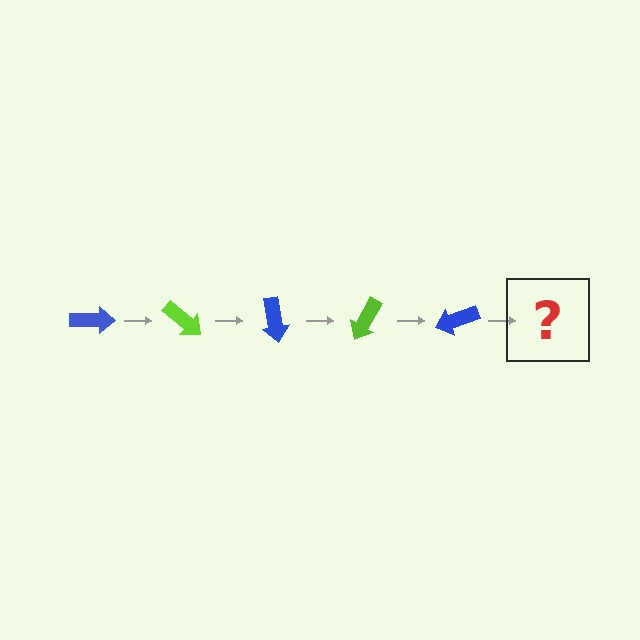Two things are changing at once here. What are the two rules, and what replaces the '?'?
The two rules are that it rotates 40 degrees each step and the color cycles through blue and lime. The '?' should be a lime arrow, rotated 200 degrees from the start.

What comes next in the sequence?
The next element should be a lime arrow, rotated 200 degrees from the start.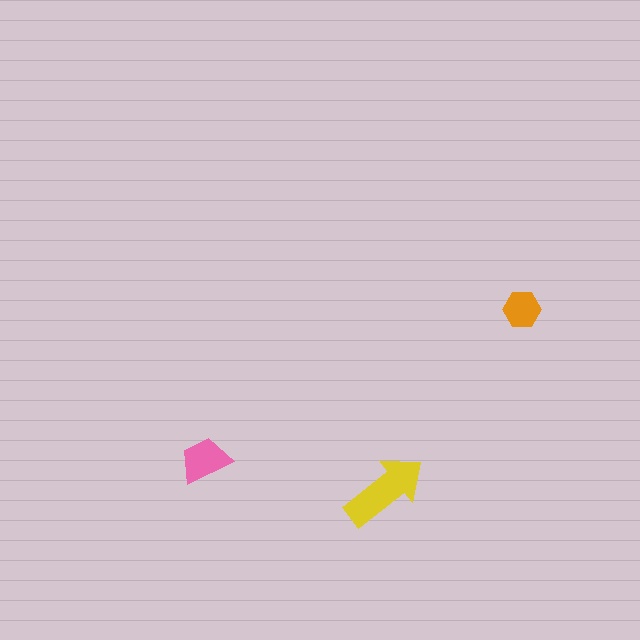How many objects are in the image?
There are 3 objects in the image.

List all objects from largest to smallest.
The yellow arrow, the pink trapezoid, the orange hexagon.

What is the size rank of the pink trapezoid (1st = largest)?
2nd.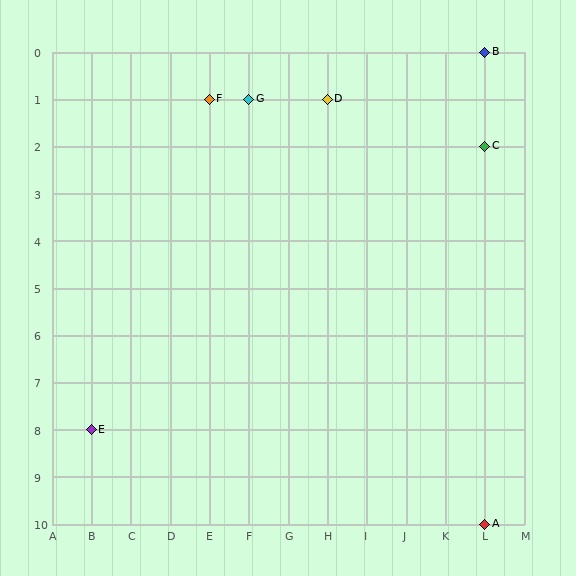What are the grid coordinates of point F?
Point F is at grid coordinates (E, 1).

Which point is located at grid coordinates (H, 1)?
Point D is at (H, 1).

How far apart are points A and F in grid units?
Points A and F are 7 columns and 9 rows apart (about 11.4 grid units diagonally).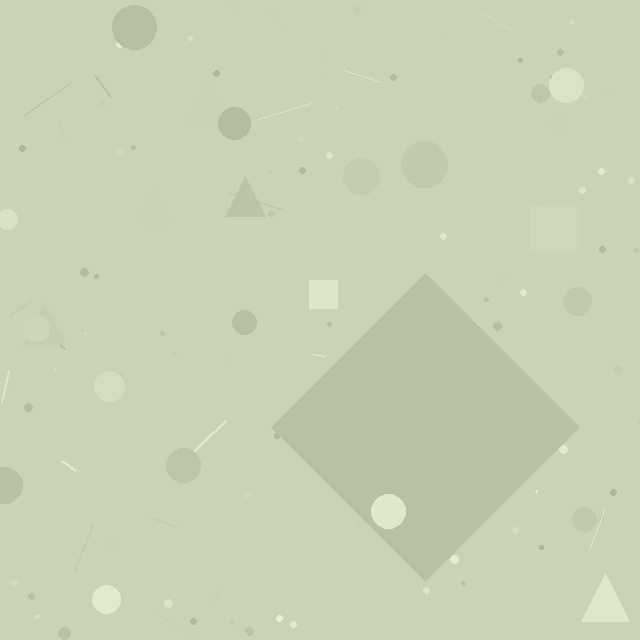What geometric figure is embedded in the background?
A diamond is embedded in the background.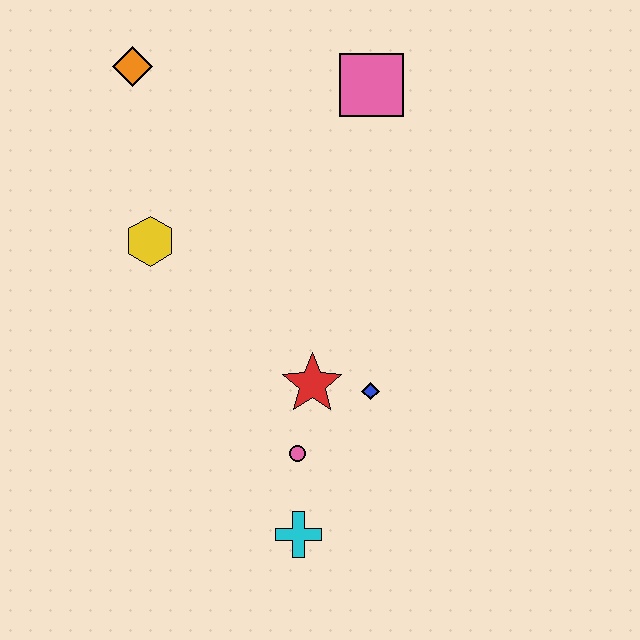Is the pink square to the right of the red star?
Yes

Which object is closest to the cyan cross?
The pink circle is closest to the cyan cross.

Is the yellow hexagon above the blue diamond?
Yes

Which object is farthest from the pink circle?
The orange diamond is farthest from the pink circle.